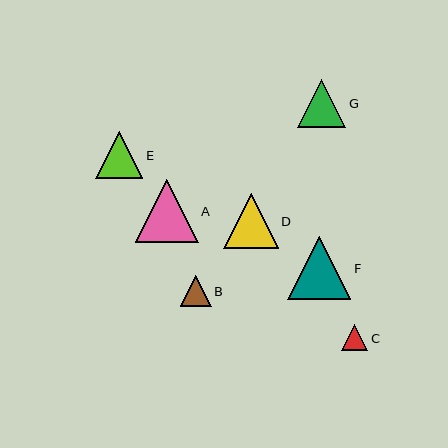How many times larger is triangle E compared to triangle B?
Triangle E is approximately 1.5 times the size of triangle B.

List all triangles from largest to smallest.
From largest to smallest: F, A, D, G, E, B, C.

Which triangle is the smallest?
Triangle C is the smallest with a size of approximately 26 pixels.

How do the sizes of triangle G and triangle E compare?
Triangle G and triangle E are approximately the same size.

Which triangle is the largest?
Triangle F is the largest with a size of approximately 63 pixels.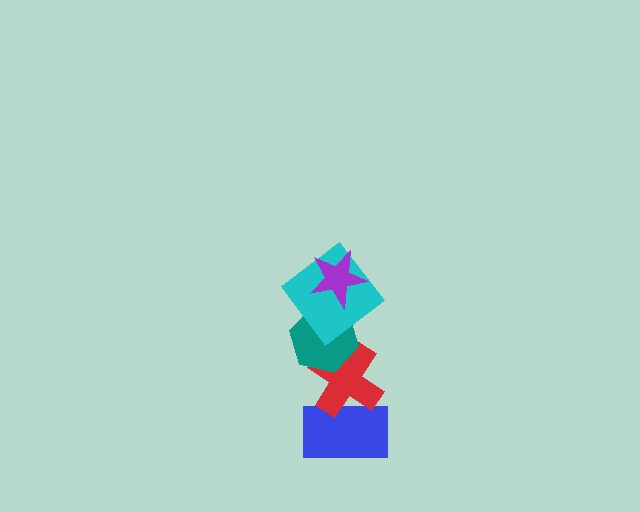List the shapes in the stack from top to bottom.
From top to bottom: the purple star, the cyan diamond, the teal hexagon, the red cross, the blue rectangle.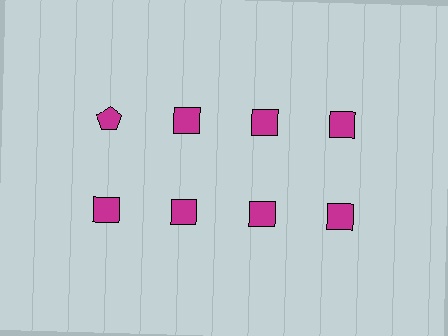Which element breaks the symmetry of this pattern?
The magenta pentagon in the top row, leftmost column breaks the symmetry. All other shapes are magenta squares.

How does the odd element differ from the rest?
It has a different shape: pentagon instead of square.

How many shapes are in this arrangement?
There are 8 shapes arranged in a grid pattern.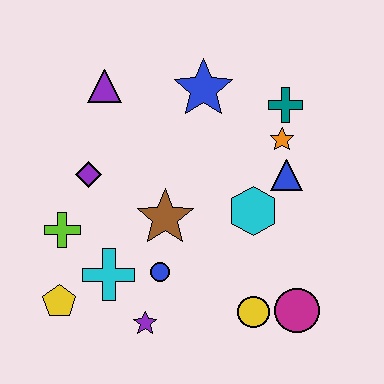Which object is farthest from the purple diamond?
The magenta circle is farthest from the purple diamond.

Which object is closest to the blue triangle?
The orange star is closest to the blue triangle.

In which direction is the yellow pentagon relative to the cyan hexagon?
The yellow pentagon is to the left of the cyan hexagon.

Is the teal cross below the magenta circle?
No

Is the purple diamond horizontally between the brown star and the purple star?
No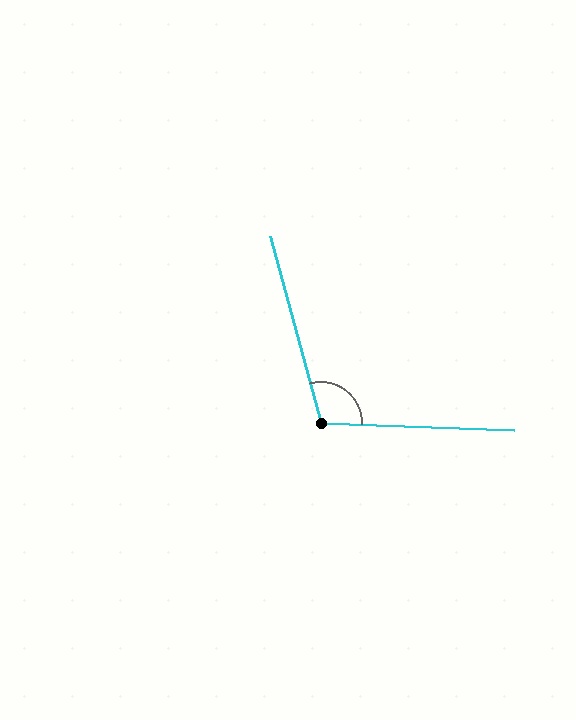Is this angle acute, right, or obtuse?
It is obtuse.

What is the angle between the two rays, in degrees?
Approximately 108 degrees.